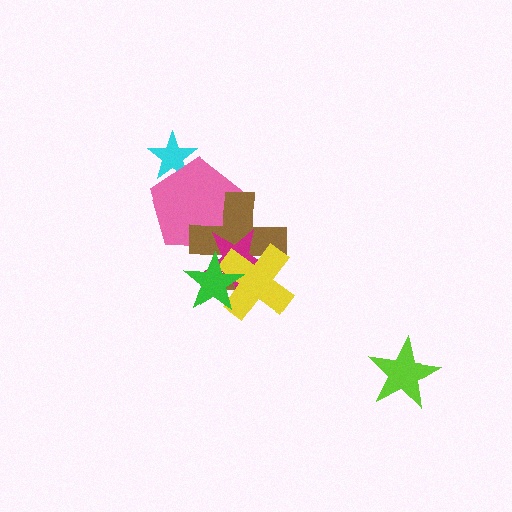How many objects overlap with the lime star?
0 objects overlap with the lime star.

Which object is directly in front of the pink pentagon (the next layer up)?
The brown cross is directly in front of the pink pentagon.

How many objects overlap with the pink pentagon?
3 objects overlap with the pink pentagon.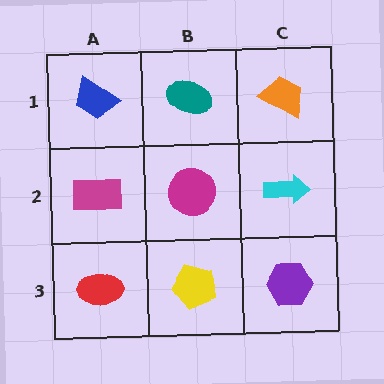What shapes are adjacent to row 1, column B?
A magenta circle (row 2, column B), a blue trapezoid (row 1, column A), an orange trapezoid (row 1, column C).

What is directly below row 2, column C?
A purple hexagon.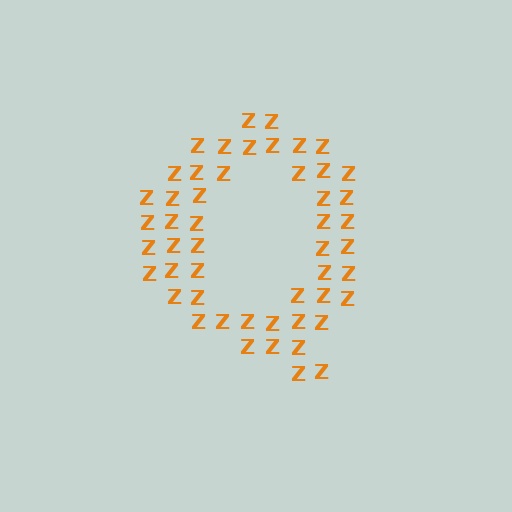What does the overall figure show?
The overall figure shows the letter Q.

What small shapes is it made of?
It is made of small letter Z's.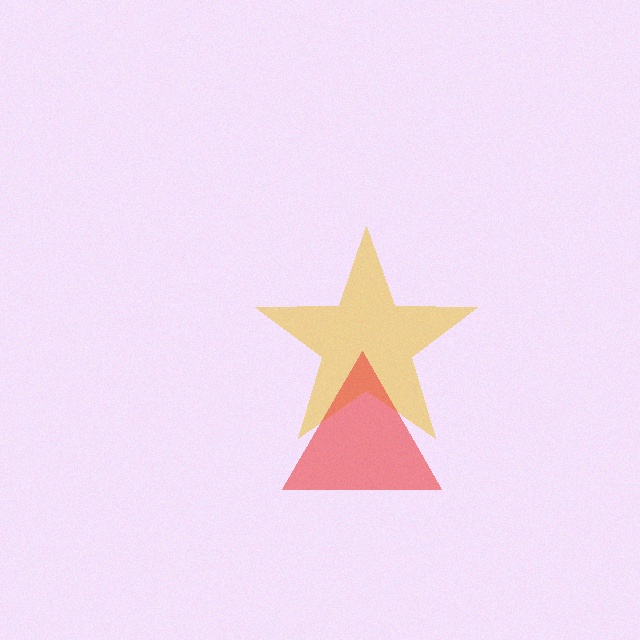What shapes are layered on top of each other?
The layered shapes are: a yellow star, a red triangle.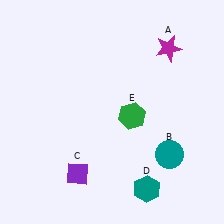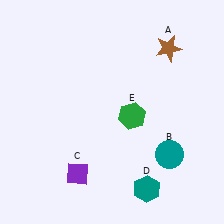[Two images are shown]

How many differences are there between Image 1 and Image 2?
There is 1 difference between the two images.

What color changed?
The star (A) changed from magenta in Image 1 to brown in Image 2.